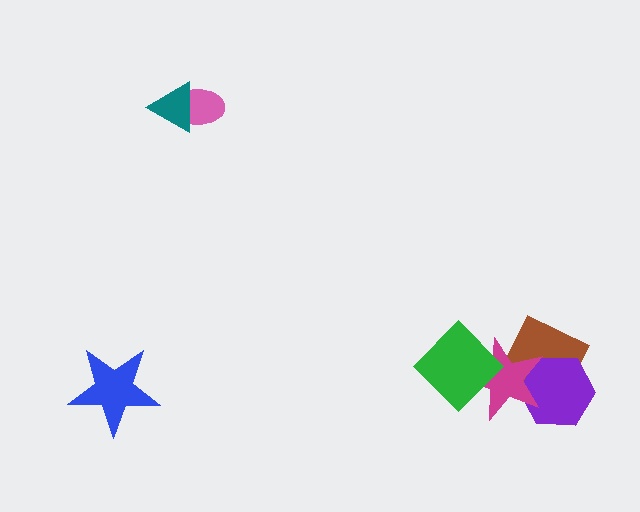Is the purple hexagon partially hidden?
Yes, it is partially covered by another shape.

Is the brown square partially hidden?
Yes, it is partially covered by another shape.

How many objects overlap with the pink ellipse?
1 object overlaps with the pink ellipse.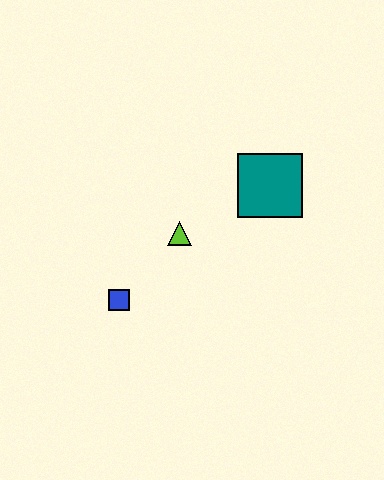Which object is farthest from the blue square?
The teal square is farthest from the blue square.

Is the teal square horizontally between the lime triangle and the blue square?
No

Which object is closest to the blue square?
The lime triangle is closest to the blue square.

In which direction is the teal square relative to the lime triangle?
The teal square is to the right of the lime triangle.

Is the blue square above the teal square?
No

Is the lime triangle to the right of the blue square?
Yes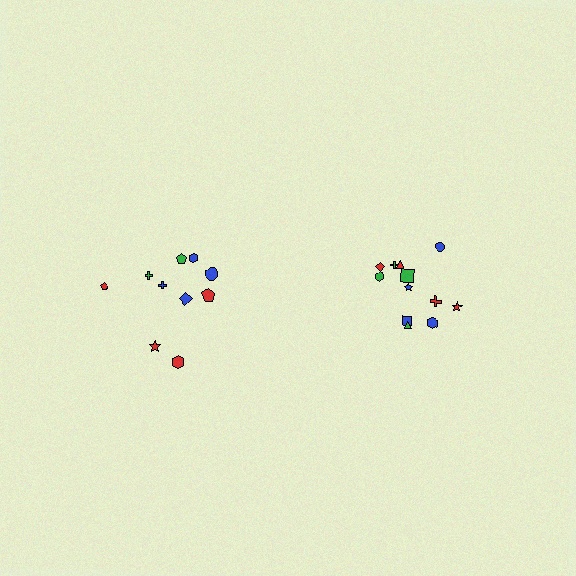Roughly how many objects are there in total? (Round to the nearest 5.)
Roughly 20 objects in total.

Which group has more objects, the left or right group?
The right group.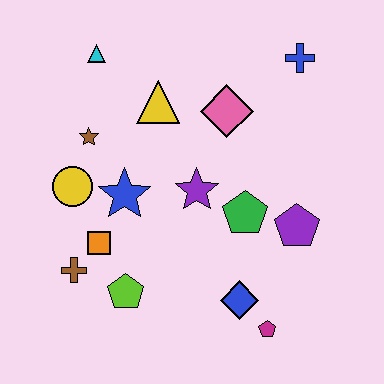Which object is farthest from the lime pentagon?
The blue cross is farthest from the lime pentagon.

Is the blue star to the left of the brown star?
No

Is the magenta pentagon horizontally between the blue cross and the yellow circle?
Yes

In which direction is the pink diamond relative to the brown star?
The pink diamond is to the right of the brown star.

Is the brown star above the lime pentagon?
Yes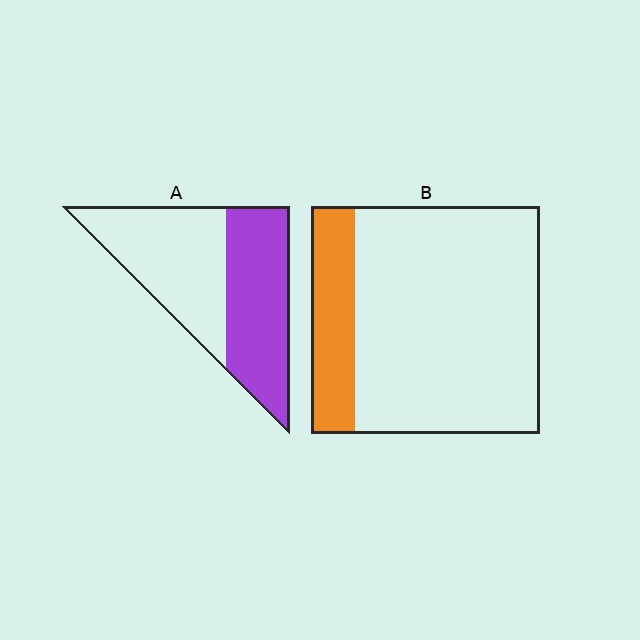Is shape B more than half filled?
No.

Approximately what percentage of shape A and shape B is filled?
A is approximately 50% and B is approximately 20%.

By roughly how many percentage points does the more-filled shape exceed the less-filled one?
By roughly 30 percentage points (A over B).